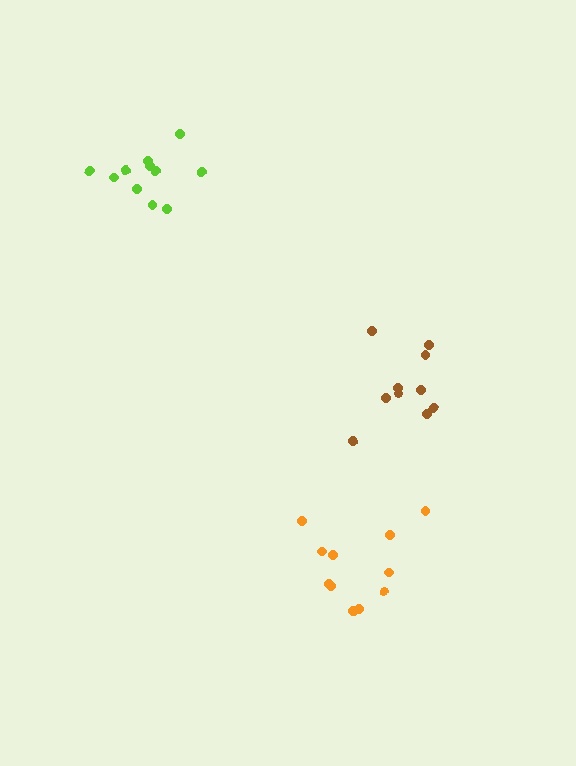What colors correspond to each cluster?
The clusters are colored: orange, lime, brown.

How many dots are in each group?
Group 1: 11 dots, Group 2: 11 dots, Group 3: 10 dots (32 total).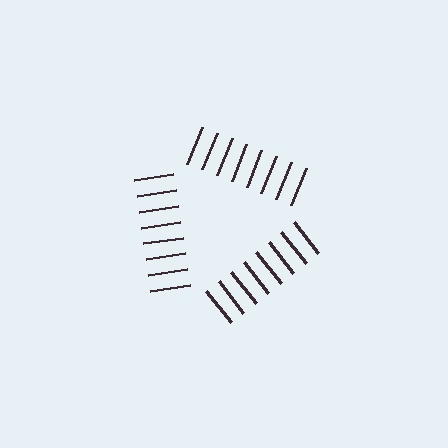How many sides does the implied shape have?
3 sides — the line-ends trace a triangle.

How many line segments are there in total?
24 — 8 along each of the 3 edges.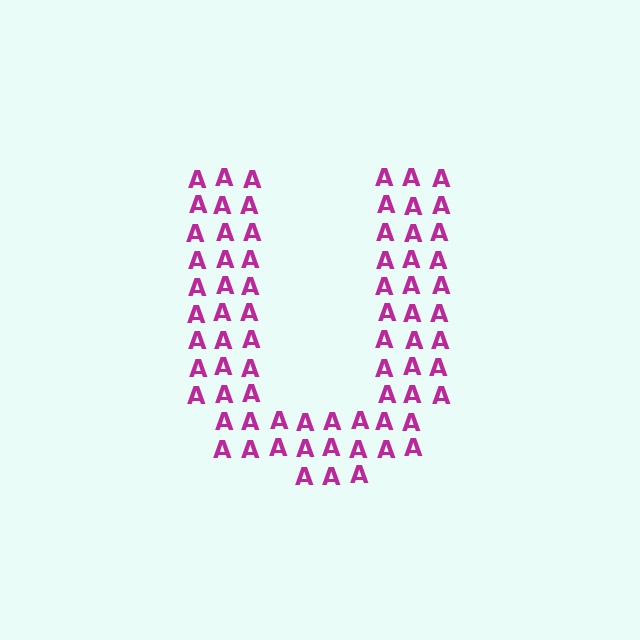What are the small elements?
The small elements are letter A's.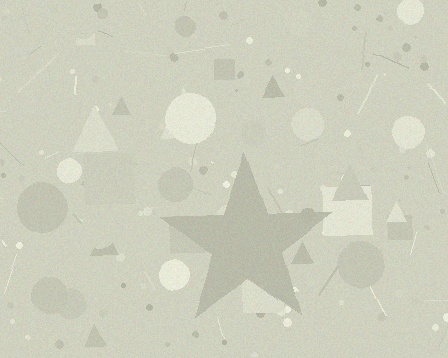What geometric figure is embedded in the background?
A star is embedded in the background.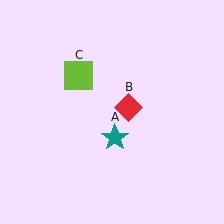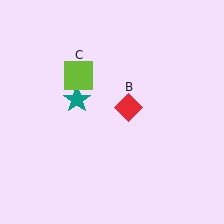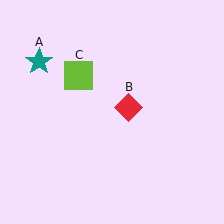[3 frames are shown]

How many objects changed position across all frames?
1 object changed position: teal star (object A).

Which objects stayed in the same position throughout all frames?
Red diamond (object B) and lime square (object C) remained stationary.